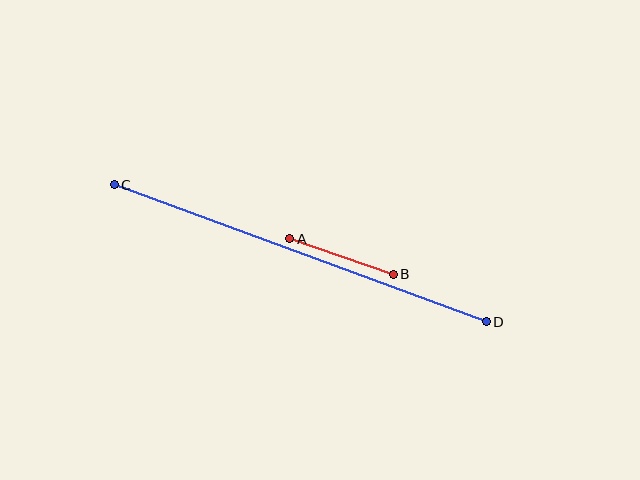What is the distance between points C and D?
The distance is approximately 396 pixels.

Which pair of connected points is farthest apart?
Points C and D are farthest apart.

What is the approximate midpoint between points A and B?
The midpoint is at approximately (342, 256) pixels.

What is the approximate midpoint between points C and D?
The midpoint is at approximately (300, 253) pixels.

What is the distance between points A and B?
The distance is approximately 109 pixels.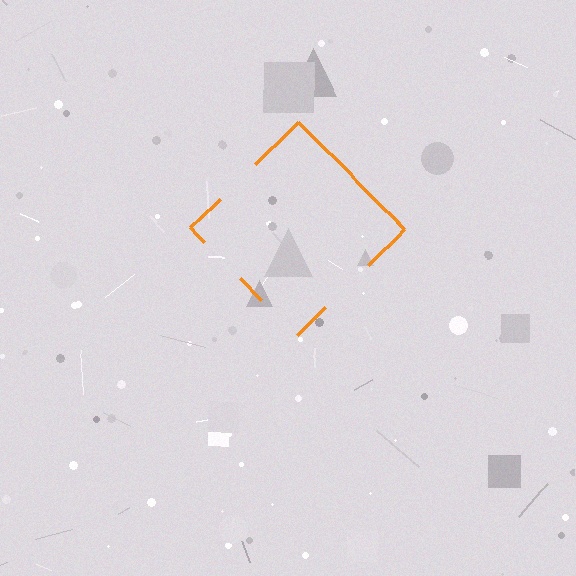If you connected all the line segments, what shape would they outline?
They would outline a diamond.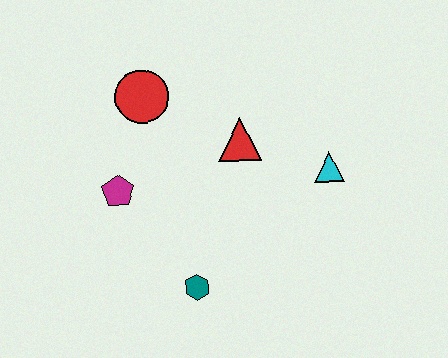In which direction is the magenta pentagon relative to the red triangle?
The magenta pentagon is to the left of the red triangle.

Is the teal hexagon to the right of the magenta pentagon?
Yes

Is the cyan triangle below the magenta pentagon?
No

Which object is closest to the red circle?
The magenta pentagon is closest to the red circle.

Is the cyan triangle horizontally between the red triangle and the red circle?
No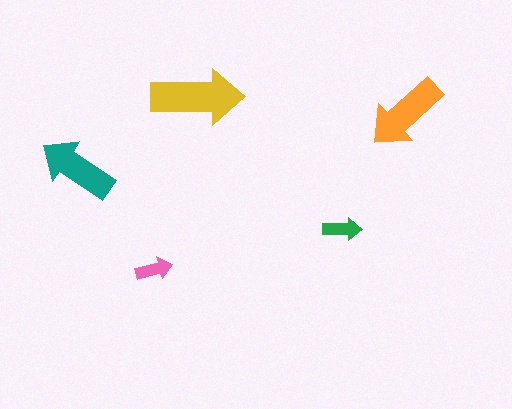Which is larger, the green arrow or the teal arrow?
The teal one.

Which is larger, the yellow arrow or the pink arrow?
The yellow one.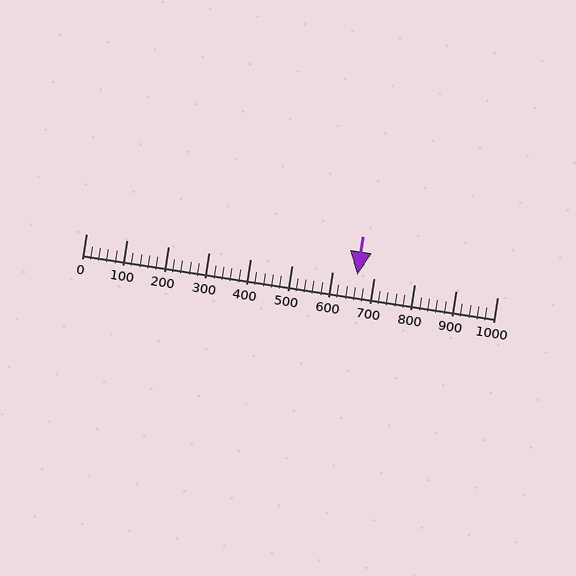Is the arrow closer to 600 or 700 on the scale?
The arrow is closer to 700.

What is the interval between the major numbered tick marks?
The major tick marks are spaced 100 units apart.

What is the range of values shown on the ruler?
The ruler shows values from 0 to 1000.